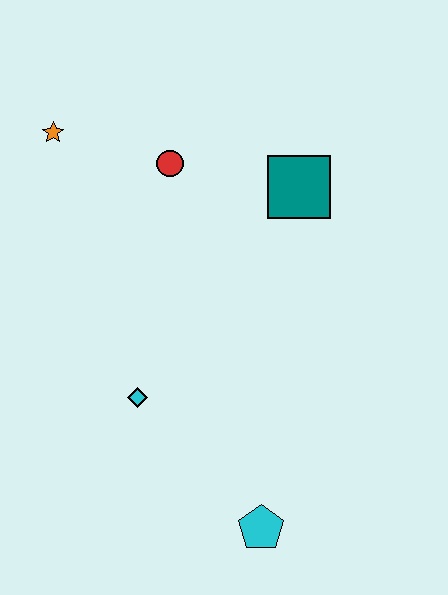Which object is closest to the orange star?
The red circle is closest to the orange star.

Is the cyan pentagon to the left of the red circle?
No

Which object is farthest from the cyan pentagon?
The orange star is farthest from the cyan pentagon.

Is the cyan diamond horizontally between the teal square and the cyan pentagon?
No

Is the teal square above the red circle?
No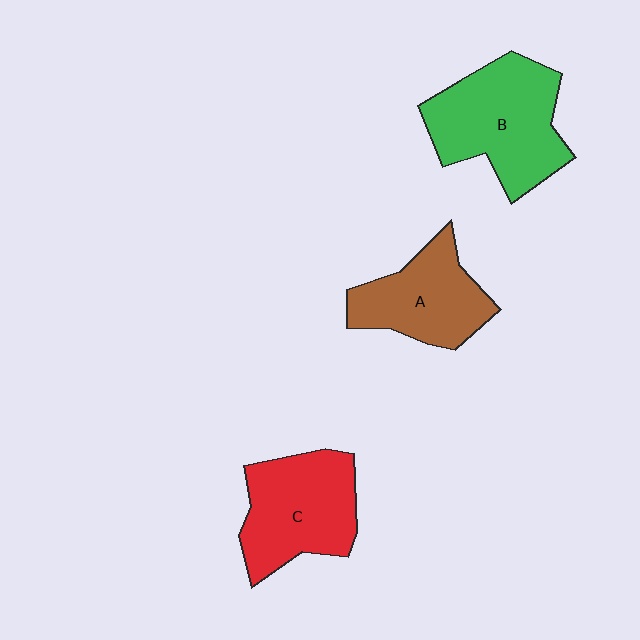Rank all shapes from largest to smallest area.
From largest to smallest: B (green), C (red), A (brown).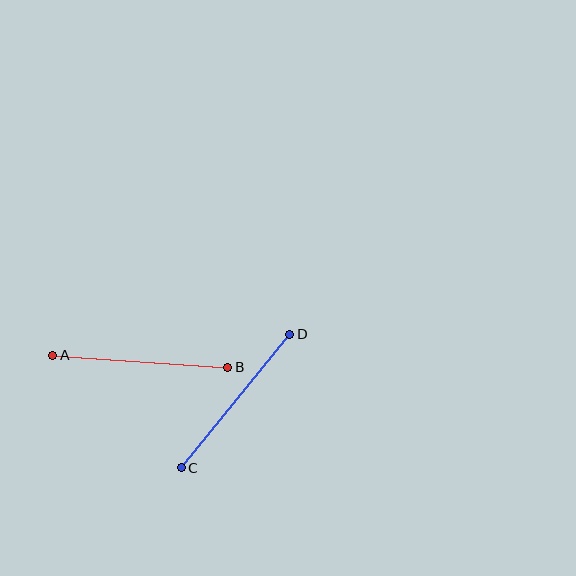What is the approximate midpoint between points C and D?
The midpoint is at approximately (235, 401) pixels.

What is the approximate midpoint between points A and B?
The midpoint is at approximately (140, 361) pixels.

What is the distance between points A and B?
The distance is approximately 175 pixels.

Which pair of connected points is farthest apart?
Points A and B are farthest apart.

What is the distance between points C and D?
The distance is approximately 173 pixels.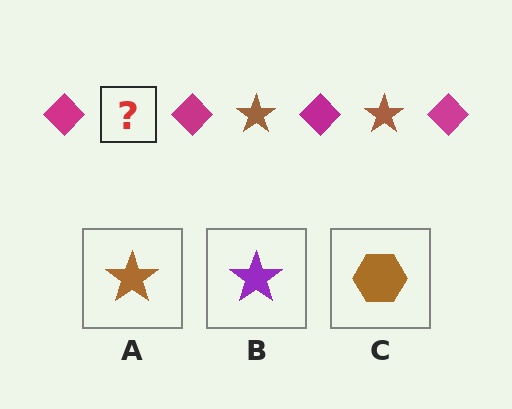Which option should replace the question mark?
Option A.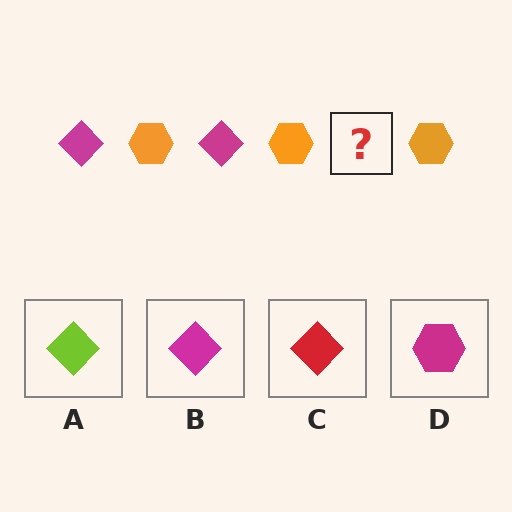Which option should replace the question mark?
Option B.